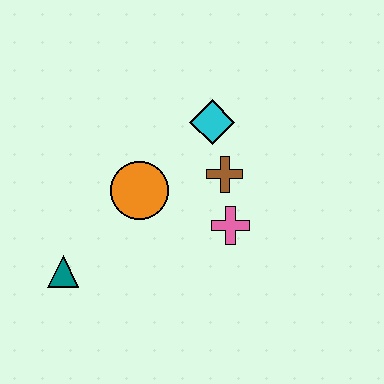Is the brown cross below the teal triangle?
No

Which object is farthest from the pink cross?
The teal triangle is farthest from the pink cross.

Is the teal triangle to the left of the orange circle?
Yes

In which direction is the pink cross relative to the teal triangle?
The pink cross is to the right of the teal triangle.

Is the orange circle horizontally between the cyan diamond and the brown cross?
No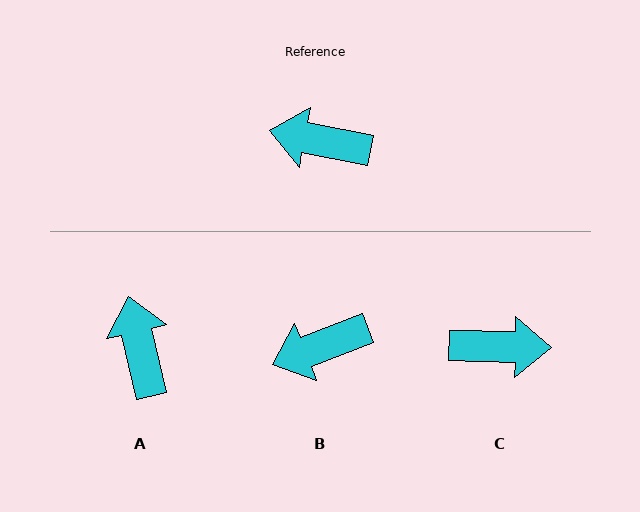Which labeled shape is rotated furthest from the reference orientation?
C, about 170 degrees away.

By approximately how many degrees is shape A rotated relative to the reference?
Approximately 66 degrees clockwise.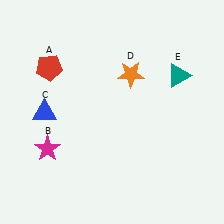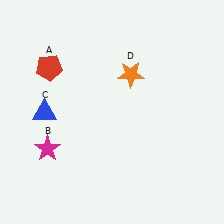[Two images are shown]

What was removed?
The teal triangle (E) was removed in Image 2.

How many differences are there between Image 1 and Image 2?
There is 1 difference between the two images.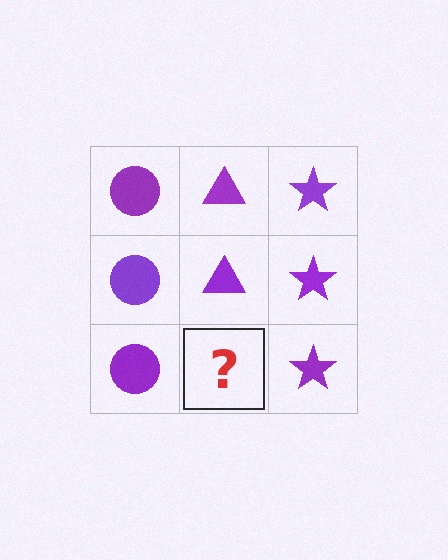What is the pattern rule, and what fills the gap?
The rule is that each column has a consistent shape. The gap should be filled with a purple triangle.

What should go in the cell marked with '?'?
The missing cell should contain a purple triangle.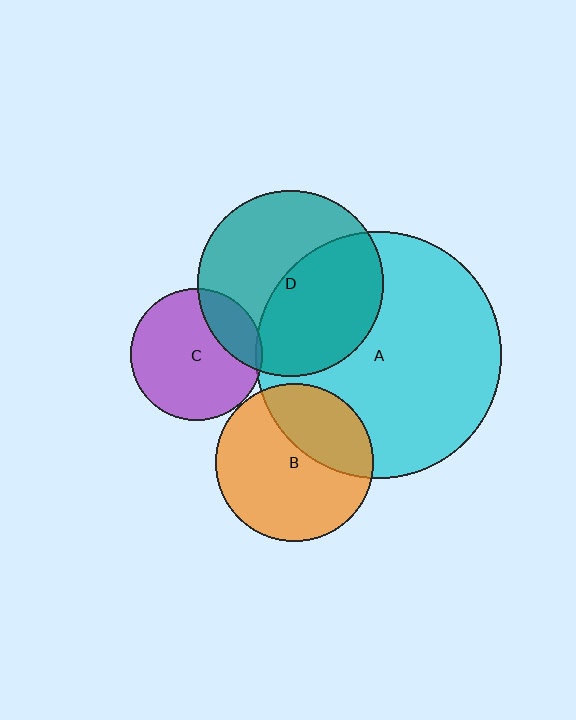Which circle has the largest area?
Circle A (cyan).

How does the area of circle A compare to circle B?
Approximately 2.4 times.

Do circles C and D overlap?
Yes.